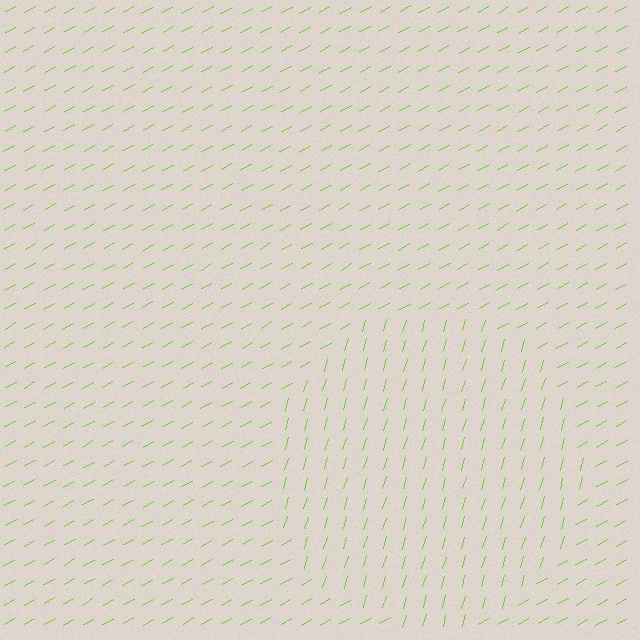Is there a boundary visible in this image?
Yes, there is a texture boundary formed by a change in line orientation.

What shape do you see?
I see a circle.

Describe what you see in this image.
The image is filled with small lime line segments. A circle region in the image has lines oriented differently from the surrounding lines, creating a visible texture boundary.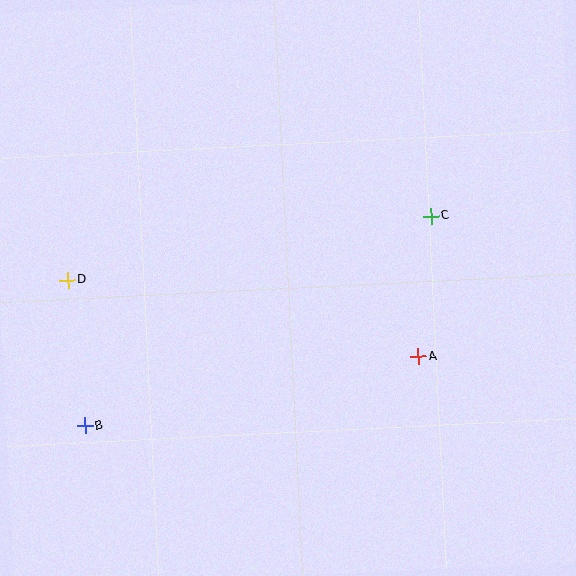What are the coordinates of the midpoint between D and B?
The midpoint between D and B is at (76, 353).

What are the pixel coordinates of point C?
Point C is at (431, 216).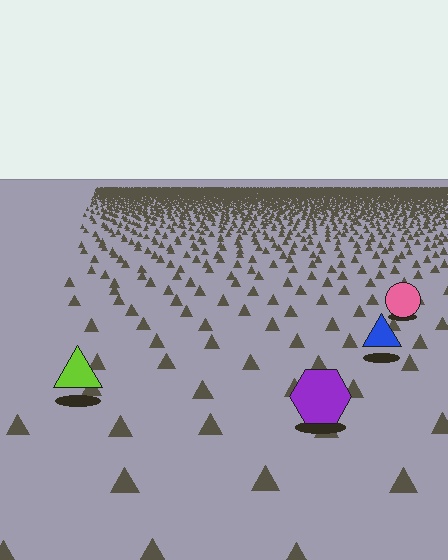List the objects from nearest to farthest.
From nearest to farthest: the purple hexagon, the lime triangle, the blue triangle, the pink circle.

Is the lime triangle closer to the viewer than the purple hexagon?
No. The purple hexagon is closer — you can tell from the texture gradient: the ground texture is coarser near it.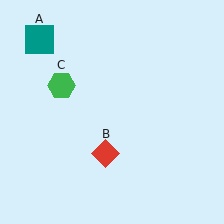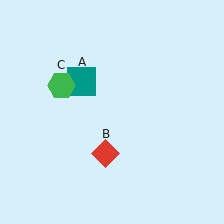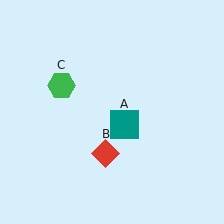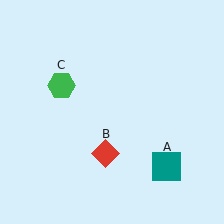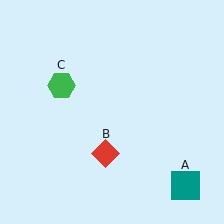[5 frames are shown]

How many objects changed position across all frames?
1 object changed position: teal square (object A).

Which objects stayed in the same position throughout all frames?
Red diamond (object B) and green hexagon (object C) remained stationary.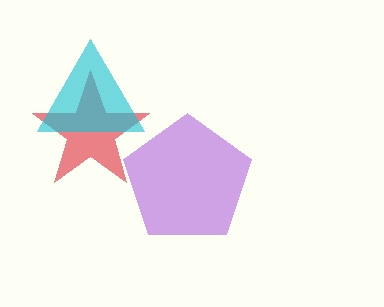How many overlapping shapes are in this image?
There are 3 overlapping shapes in the image.